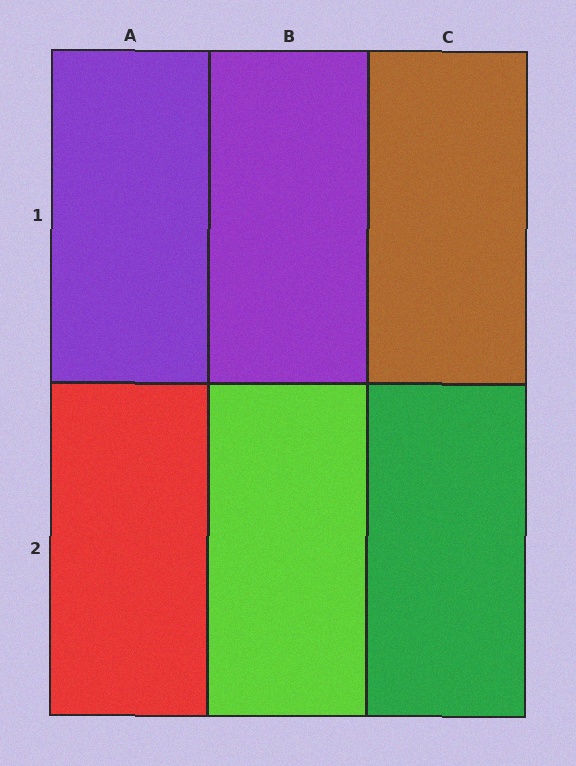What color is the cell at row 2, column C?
Green.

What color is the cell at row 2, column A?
Red.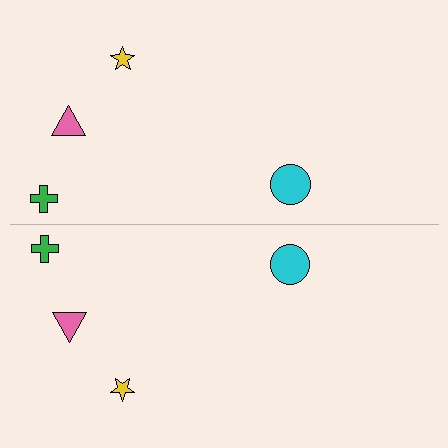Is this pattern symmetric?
Yes, this pattern has bilateral (reflection) symmetry.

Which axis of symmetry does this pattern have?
The pattern has a horizontal axis of symmetry running through the center of the image.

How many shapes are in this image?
There are 8 shapes in this image.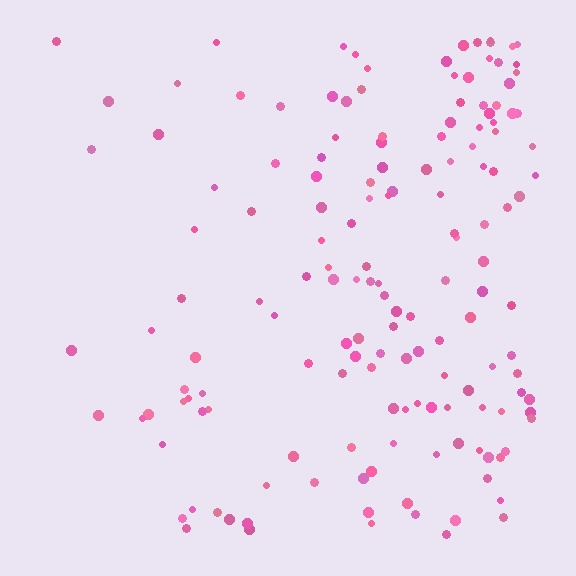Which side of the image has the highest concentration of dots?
The right.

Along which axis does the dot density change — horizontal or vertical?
Horizontal.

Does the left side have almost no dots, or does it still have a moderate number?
Still a moderate number, just noticeably fewer than the right.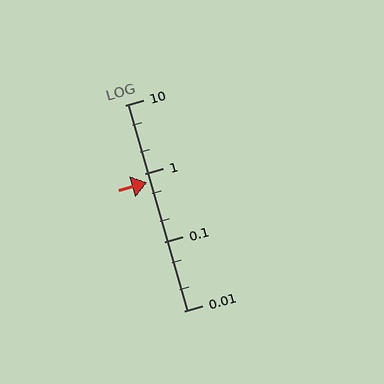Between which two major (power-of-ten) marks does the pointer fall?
The pointer is between 0.1 and 1.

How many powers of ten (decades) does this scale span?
The scale spans 3 decades, from 0.01 to 10.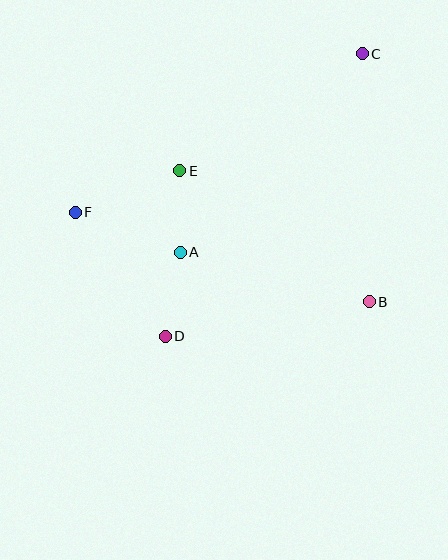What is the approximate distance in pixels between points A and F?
The distance between A and F is approximately 113 pixels.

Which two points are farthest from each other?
Points C and D are farthest from each other.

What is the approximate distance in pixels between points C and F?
The distance between C and F is approximately 328 pixels.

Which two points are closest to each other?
Points A and E are closest to each other.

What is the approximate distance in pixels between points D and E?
The distance between D and E is approximately 166 pixels.